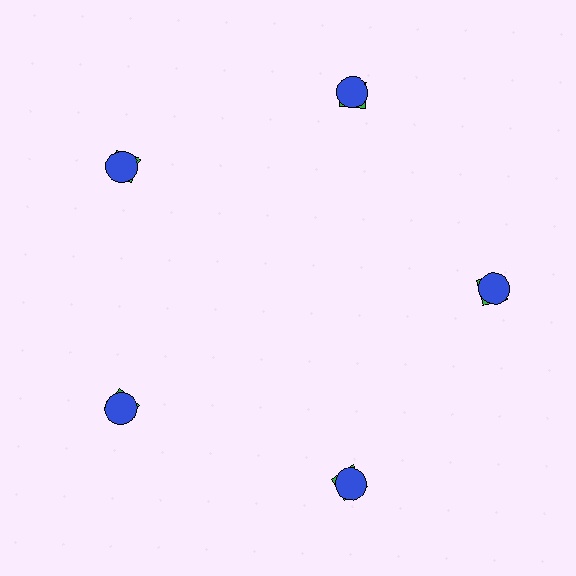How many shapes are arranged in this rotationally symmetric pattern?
There are 10 shapes, arranged in 5 groups of 2.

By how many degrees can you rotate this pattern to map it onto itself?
The pattern maps onto itself every 72 degrees of rotation.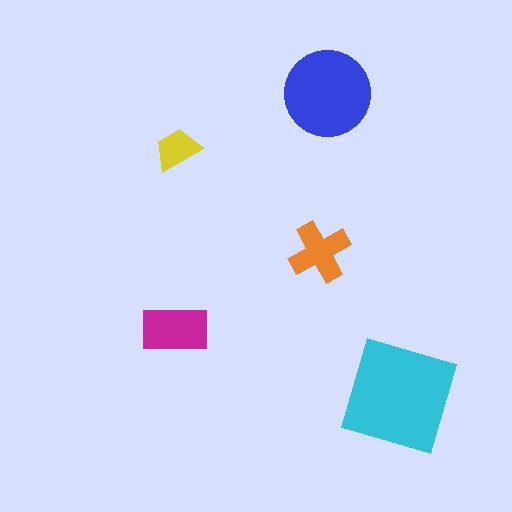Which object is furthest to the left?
The magenta rectangle is leftmost.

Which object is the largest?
The cyan square.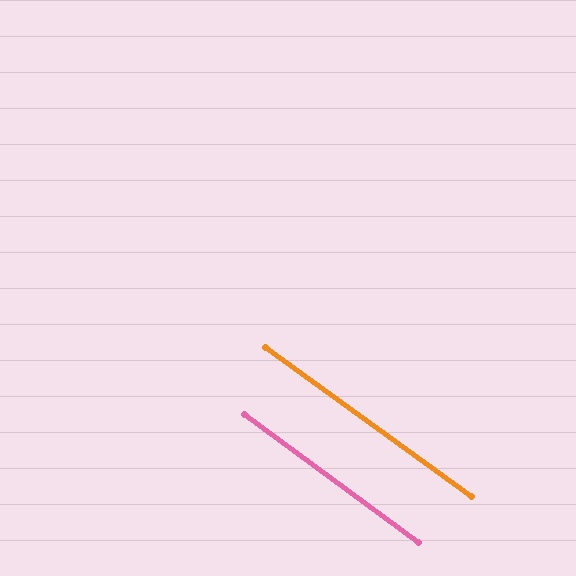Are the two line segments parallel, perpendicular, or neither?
Parallel — their directions differ by only 0.4°.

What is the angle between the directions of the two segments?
Approximately 0 degrees.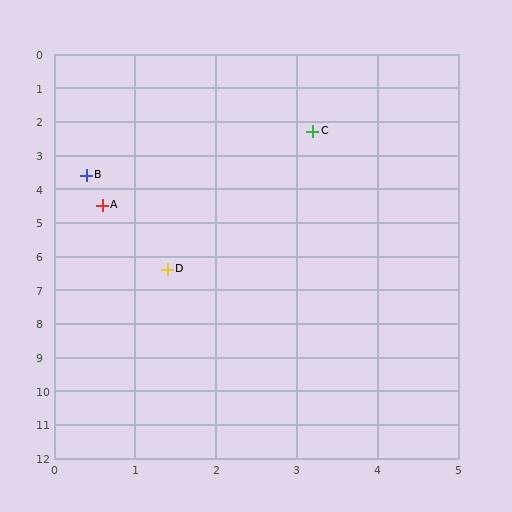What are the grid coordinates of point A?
Point A is at approximately (0.6, 4.5).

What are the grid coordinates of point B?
Point B is at approximately (0.4, 3.6).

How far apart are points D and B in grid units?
Points D and B are about 3.0 grid units apart.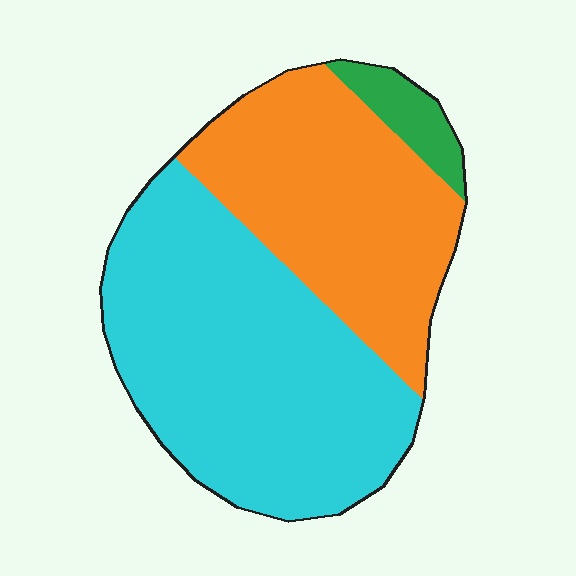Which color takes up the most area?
Cyan, at roughly 55%.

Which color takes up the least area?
Green, at roughly 5%.